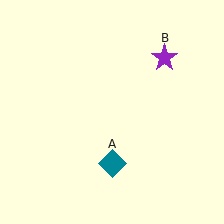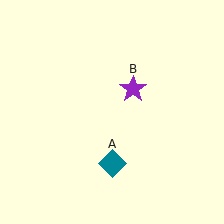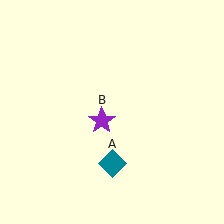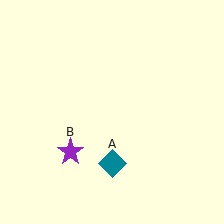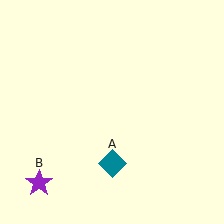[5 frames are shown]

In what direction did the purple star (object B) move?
The purple star (object B) moved down and to the left.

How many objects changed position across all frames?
1 object changed position: purple star (object B).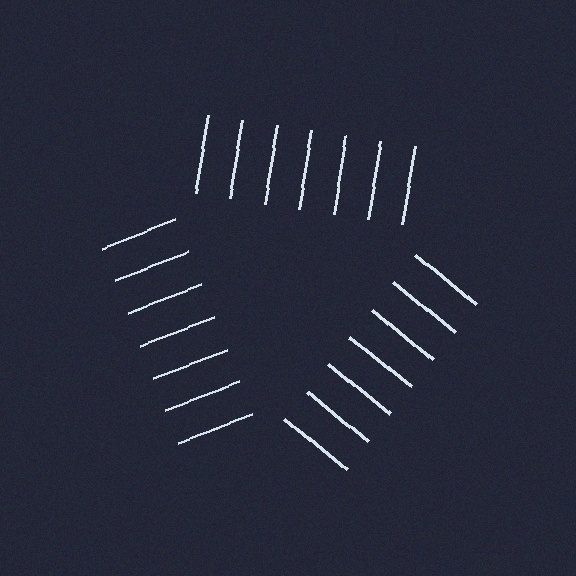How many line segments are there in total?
21 — 7 along each of the 3 edges.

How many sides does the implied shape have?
3 sides — the line-ends trace a triangle.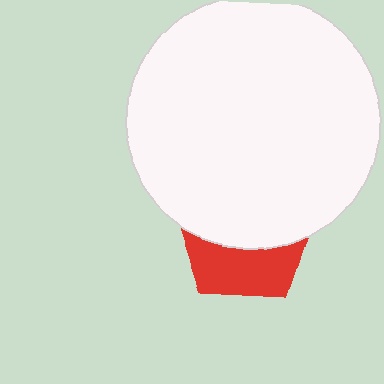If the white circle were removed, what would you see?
You would see the complete red pentagon.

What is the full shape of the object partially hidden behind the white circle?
The partially hidden object is a red pentagon.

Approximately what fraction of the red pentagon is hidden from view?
Roughly 59% of the red pentagon is hidden behind the white circle.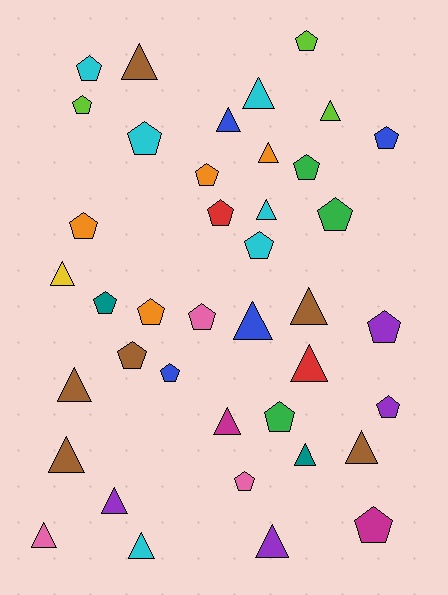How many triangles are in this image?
There are 19 triangles.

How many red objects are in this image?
There are 2 red objects.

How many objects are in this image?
There are 40 objects.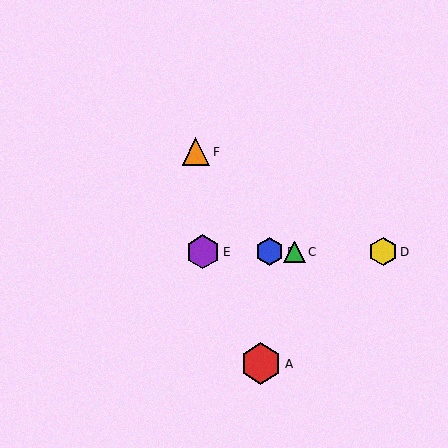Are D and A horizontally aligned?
No, D is at y≈252 and A is at y≈364.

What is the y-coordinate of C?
Object C is at y≈252.